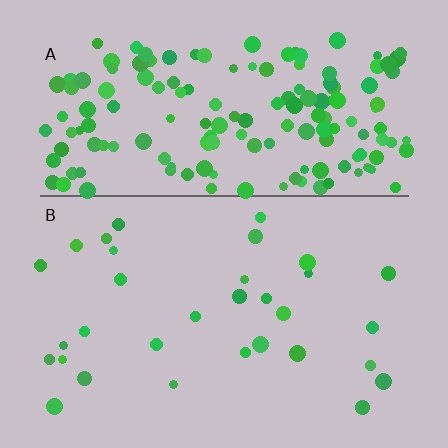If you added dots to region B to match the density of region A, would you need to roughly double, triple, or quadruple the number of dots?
Approximately quadruple.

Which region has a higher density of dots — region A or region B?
A (the top).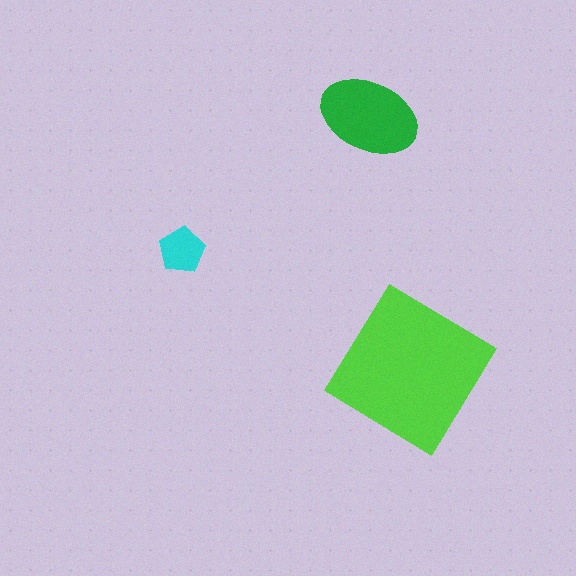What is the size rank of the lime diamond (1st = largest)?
1st.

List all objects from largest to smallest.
The lime diamond, the green ellipse, the cyan pentagon.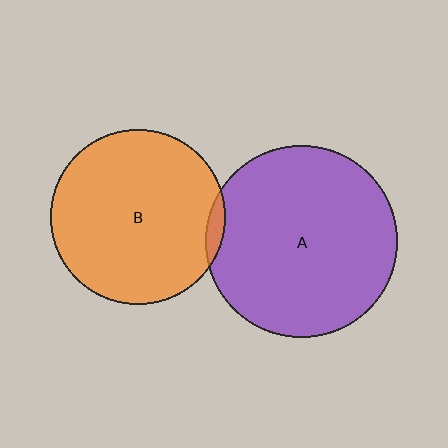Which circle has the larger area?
Circle A (purple).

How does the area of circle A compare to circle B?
Approximately 1.2 times.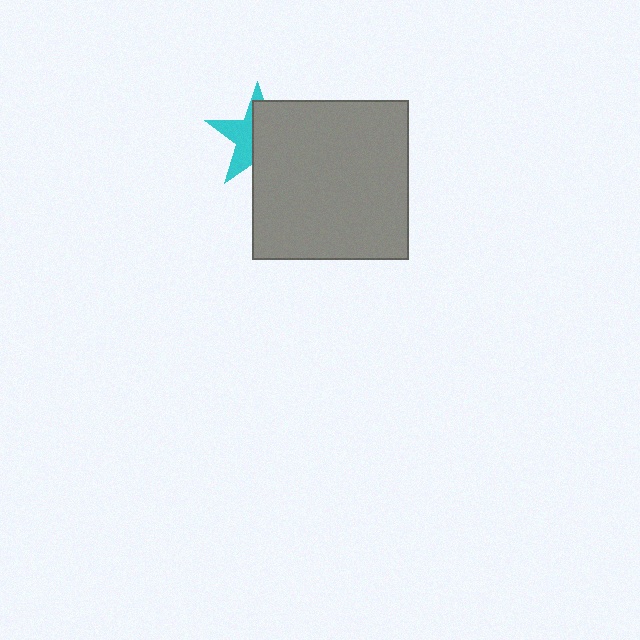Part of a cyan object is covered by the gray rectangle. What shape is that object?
It is a star.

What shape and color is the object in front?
The object in front is a gray rectangle.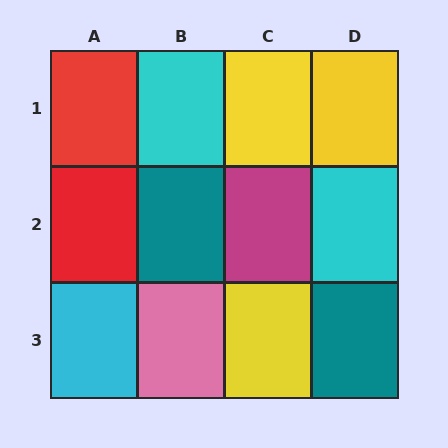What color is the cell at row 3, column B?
Pink.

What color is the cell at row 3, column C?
Yellow.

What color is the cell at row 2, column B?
Teal.